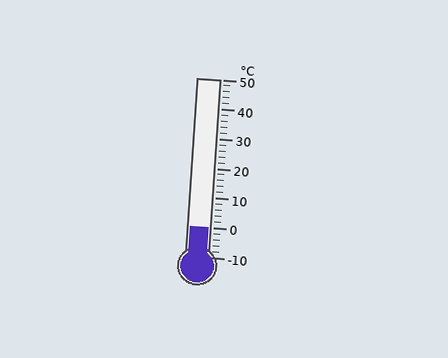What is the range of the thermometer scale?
The thermometer scale ranges from -10°C to 50°C.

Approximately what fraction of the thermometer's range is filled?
The thermometer is filled to approximately 15% of its range.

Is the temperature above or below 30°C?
The temperature is below 30°C.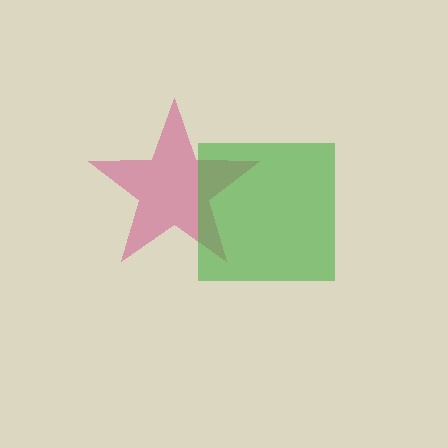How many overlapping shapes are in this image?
There are 2 overlapping shapes in the image.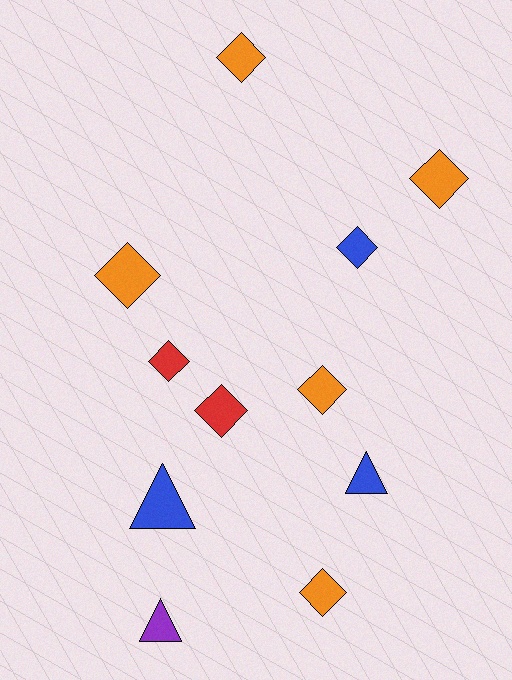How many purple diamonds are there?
There are no purple diamonds.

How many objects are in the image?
There are 11 objects.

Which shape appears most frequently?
Diamond, with 8 objects.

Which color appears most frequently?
Orange, with 5 objects.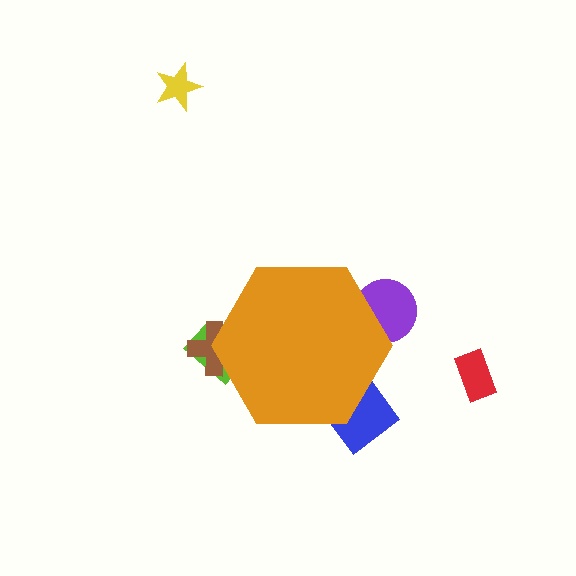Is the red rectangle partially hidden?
No, the red rectangle is fully visible.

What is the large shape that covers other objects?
An orange hexagon.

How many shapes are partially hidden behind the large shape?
4 shapes are partially hidden.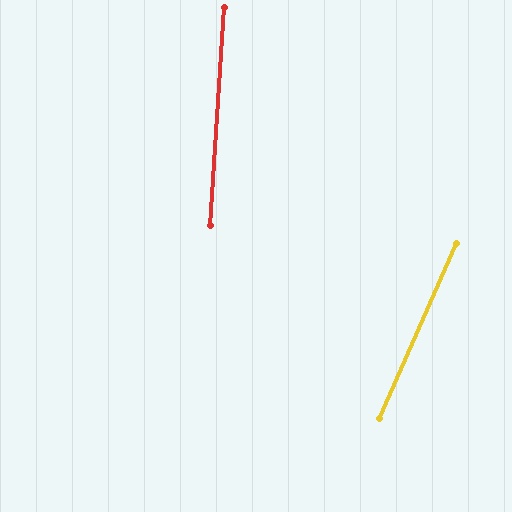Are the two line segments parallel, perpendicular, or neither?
Neither parallel nor perpendicular — they differ by about 20°.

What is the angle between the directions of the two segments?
Approximately 20 degrees.